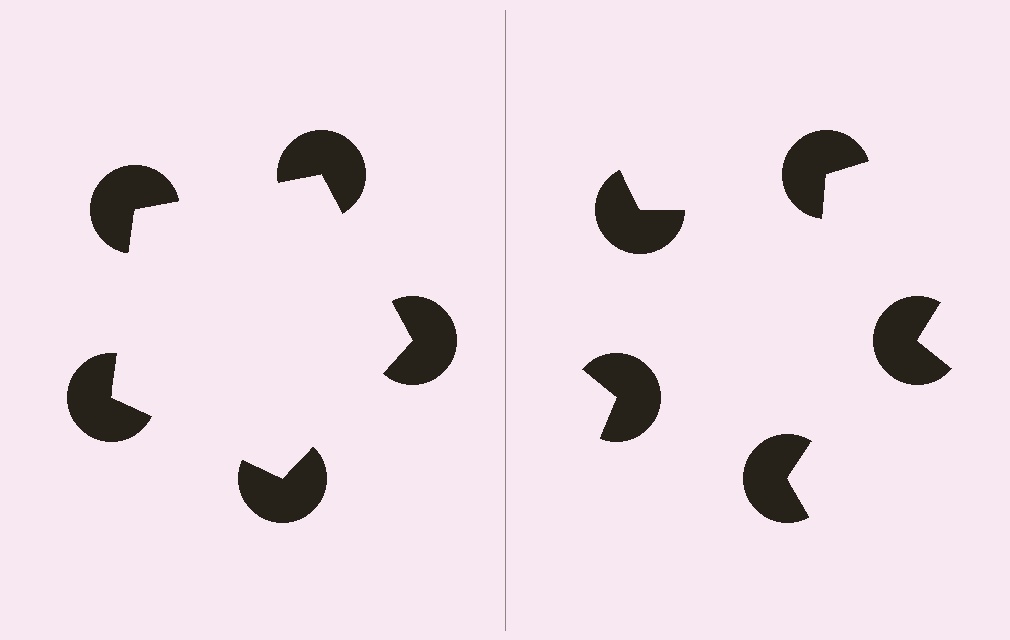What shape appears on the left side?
An illusory pentagon.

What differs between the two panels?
The pac-man discs are positioned identically on both sides; only the wedge orientations differ. On the left they align to a pentagon; on the right they are misaligned.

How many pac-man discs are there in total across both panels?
10 — 5 on each side.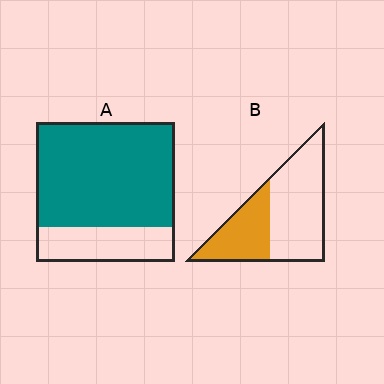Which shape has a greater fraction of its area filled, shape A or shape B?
Shape A.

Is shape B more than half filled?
No.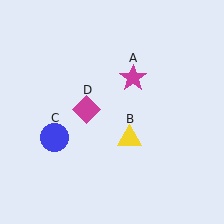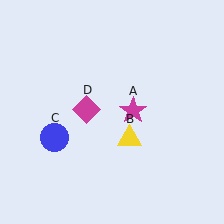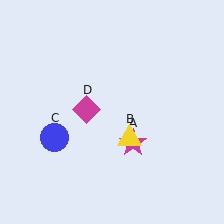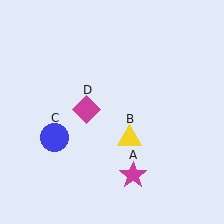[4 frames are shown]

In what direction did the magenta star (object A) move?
The magenta star (object A) moved down.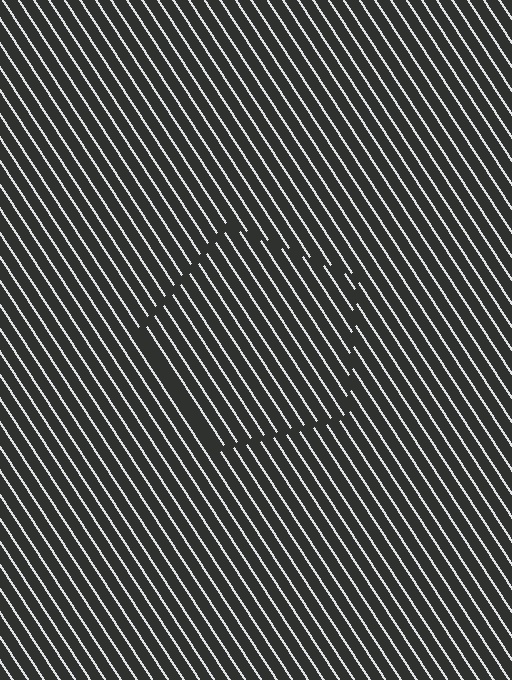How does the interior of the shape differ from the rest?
The interior of the shape contains the same grating, shifted by half a period — the contour is defined by the phase discontinuity where line-ends from the inner and outer gratings abut.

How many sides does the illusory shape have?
5 sides — the line-ends trace a pentagon.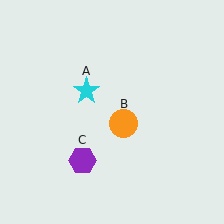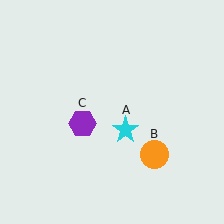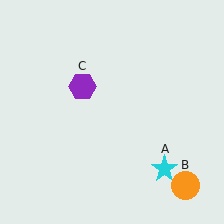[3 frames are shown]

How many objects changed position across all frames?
3 objects changed position: cyan star (object A), orange circle (object B), purple hexagon (object C).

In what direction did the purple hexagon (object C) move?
The purple hexagon (object C) moved up.